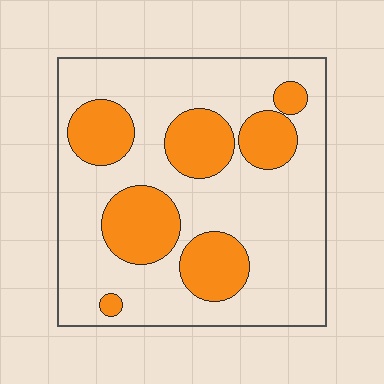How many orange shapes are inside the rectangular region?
7.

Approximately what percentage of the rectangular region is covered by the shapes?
Approximately 30%.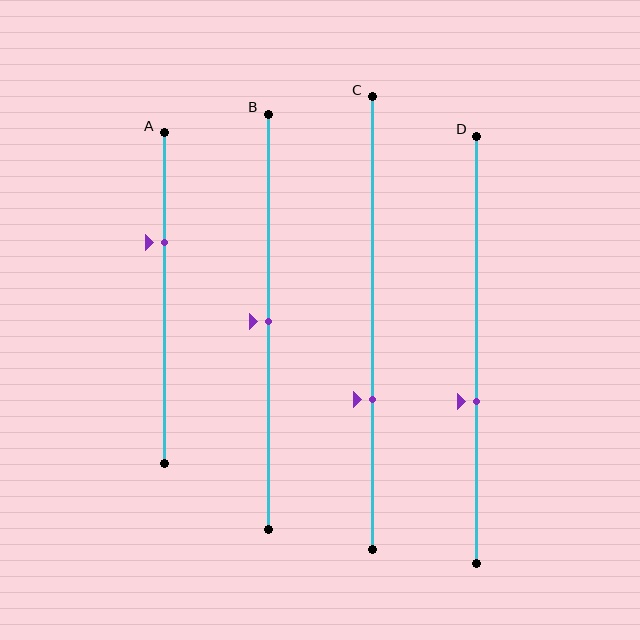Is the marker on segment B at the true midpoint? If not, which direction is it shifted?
Yes, the marker on segment B is at the true midpoint.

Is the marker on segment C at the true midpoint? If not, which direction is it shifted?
No, the marker on segment C is shifted downward by about 17% of the segment length.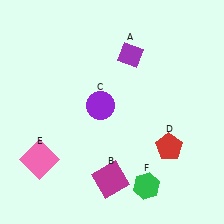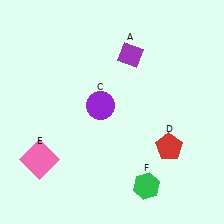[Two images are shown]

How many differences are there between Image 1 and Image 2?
There is 1 difference between the two images.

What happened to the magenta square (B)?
The magenta square (B) was removed in Image 2. It was in the bottom-left area of Image 1.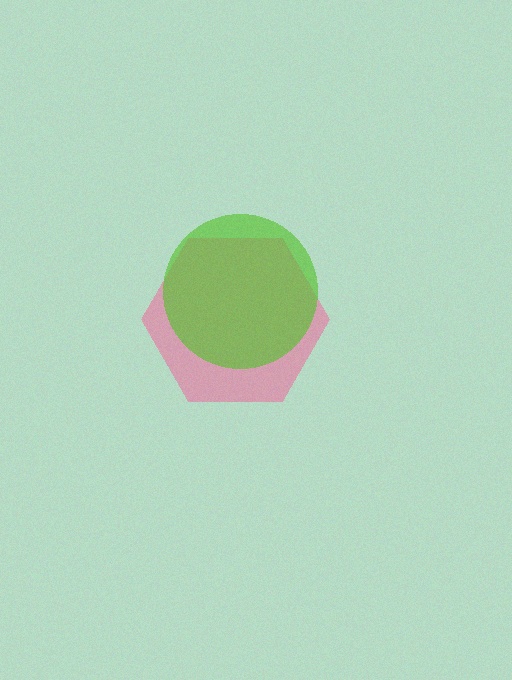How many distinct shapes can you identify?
There are 2 distinct shapes: a pink hexagon, a lime circle.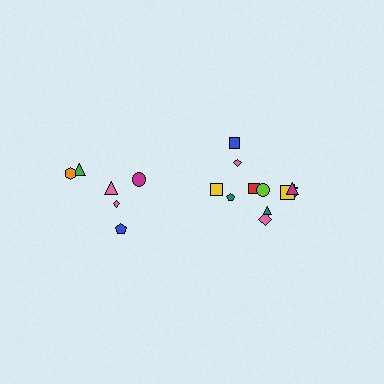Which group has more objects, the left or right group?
The right group.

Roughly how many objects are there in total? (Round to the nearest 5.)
Roughly 20 objects in total.